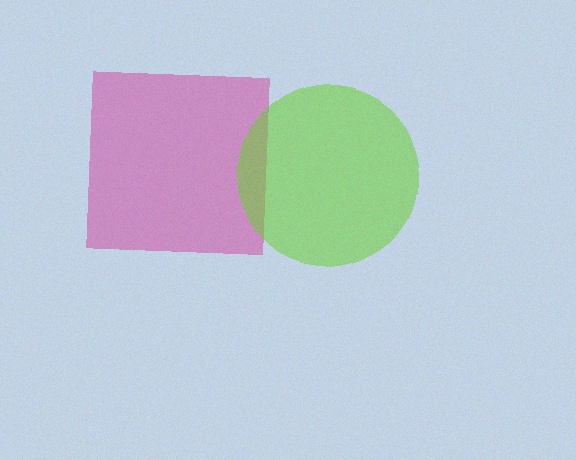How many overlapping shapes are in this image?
There are 2 overlapping shapes in the image.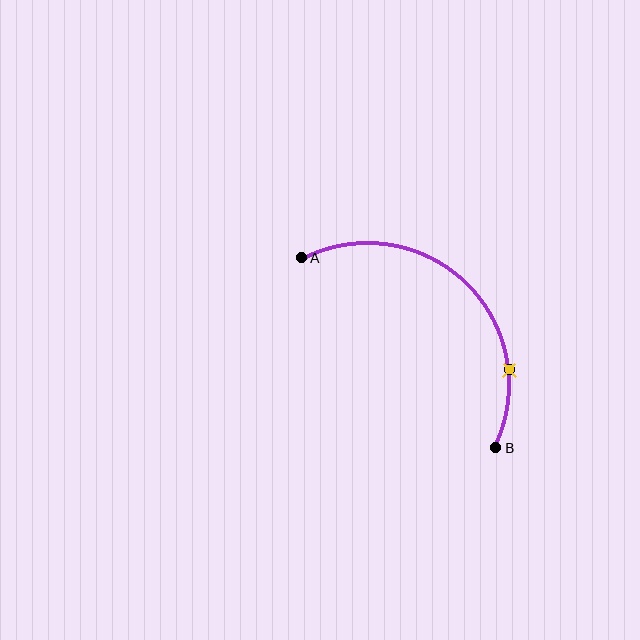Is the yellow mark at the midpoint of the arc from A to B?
No. The yellow mark lies on the arc but is closer to endpoint B. The arc midpoint would be at the point on the curve equidistant along the arc from both A and B.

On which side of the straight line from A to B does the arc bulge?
The arc bulges above and to the right of the straight line connecting A and B.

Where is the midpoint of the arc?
The arc midpoint is the point on the curve farthest from the straight line joining A and B. It sits above and to the right of that line.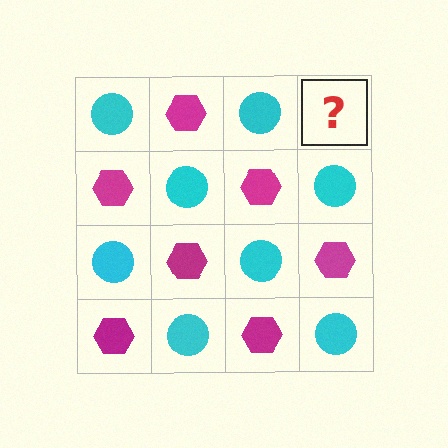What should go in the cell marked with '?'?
The missing cell should contain a magenta hexagon.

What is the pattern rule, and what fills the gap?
The rule is that it alternates cyan circle and magenta hexagon in a checkerboard pattern. The gap should be filled with a magenta hexagon.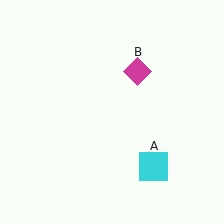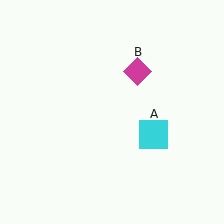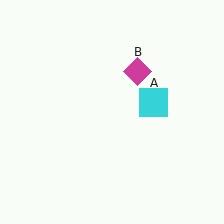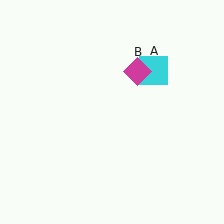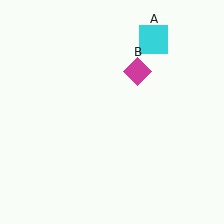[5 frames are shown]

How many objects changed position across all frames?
1 object changed position: cyan square (object A).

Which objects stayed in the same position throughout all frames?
Magenta diamond (object B) remained stationary.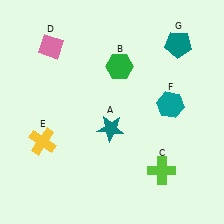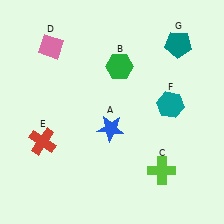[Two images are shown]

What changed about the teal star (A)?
In Image 1, A is teal. In Image 2, it changed to blue.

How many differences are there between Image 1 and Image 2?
There are 2 differences between the two images.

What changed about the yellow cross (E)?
In Image 1, E is yellow. In Image 2, it changed to red.